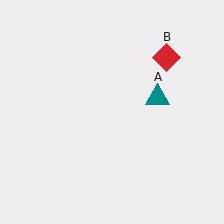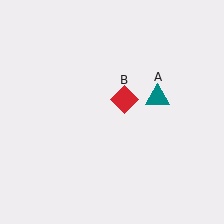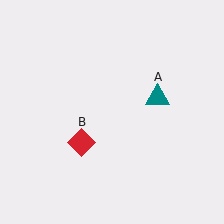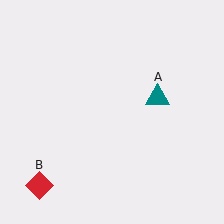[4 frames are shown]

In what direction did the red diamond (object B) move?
The red diamond (object B) moved down and to the left.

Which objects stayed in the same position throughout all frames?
Teal triangle (object A) remained stationary.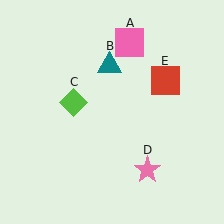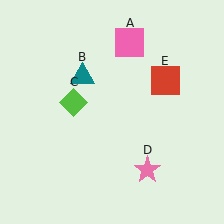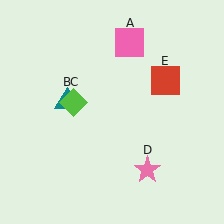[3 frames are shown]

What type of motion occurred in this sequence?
The teal triangle (object B) rotated counterclockwise around the center of the scene.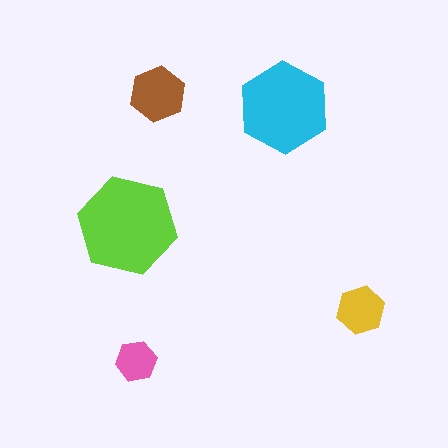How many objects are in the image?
There are 5 objects in the image.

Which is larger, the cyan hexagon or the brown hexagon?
The cyan one.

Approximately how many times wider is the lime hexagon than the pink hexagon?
About 2.5 times wider.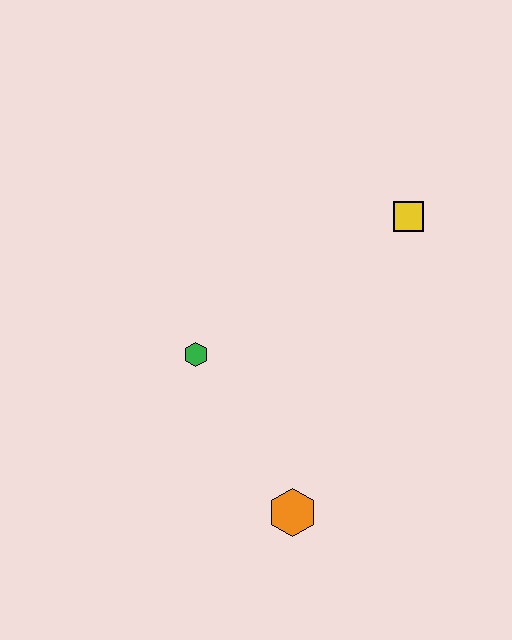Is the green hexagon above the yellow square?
No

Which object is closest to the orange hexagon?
The green hexagon is closest to the orange hexagon.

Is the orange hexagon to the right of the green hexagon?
Yes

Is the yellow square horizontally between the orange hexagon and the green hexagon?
No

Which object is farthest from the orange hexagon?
The yellow square is farthest from the orange hexagon.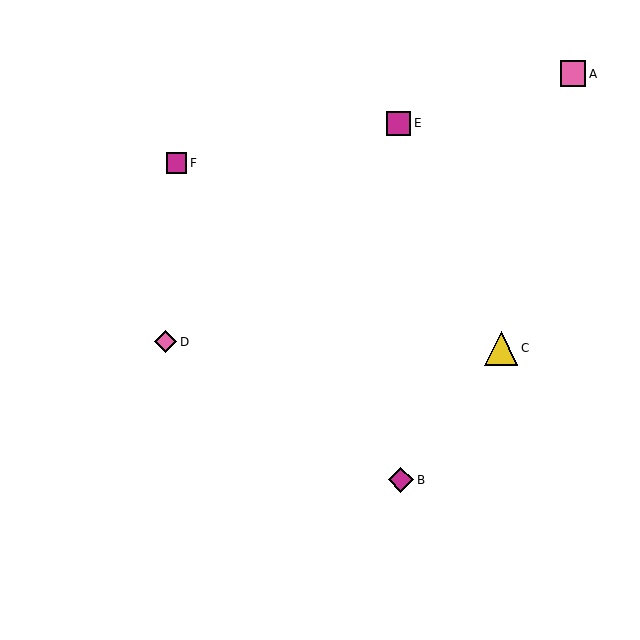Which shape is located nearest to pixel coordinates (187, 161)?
The magenta square (labeled F) at (177, 163) is nearest to that location.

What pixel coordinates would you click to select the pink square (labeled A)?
Click at (573, 74) to select the pink square A.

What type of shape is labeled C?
Shape C is a yellow triangle.